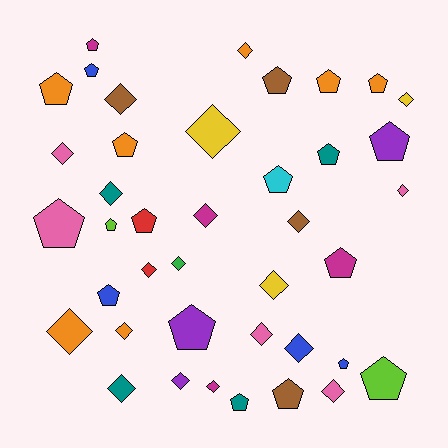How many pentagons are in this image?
There are 20 pentagons.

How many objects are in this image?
There are 40 objects.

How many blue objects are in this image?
There are 4 blue objects.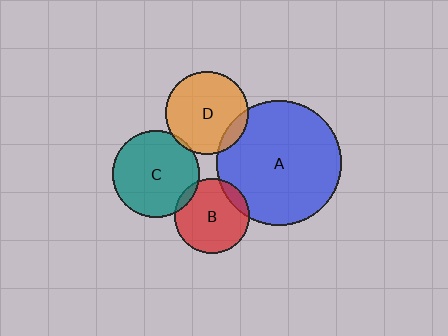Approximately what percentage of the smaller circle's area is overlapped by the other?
Approximately 10%.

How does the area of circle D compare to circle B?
Approximately 1.2 times.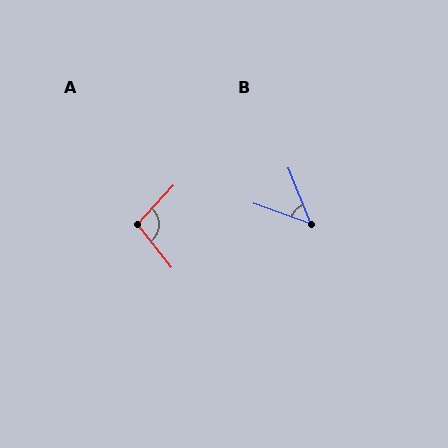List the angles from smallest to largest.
B (49°), A (99°).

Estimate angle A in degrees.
Approximately 99 degrees.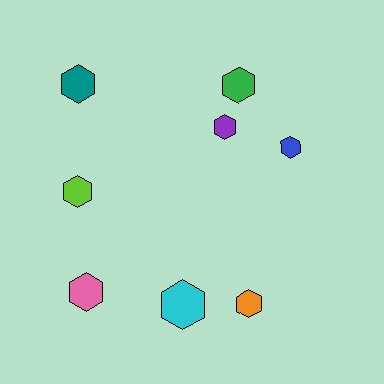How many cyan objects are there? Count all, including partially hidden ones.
There is 1 cyan object.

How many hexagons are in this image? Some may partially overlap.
There are 8 hexagons.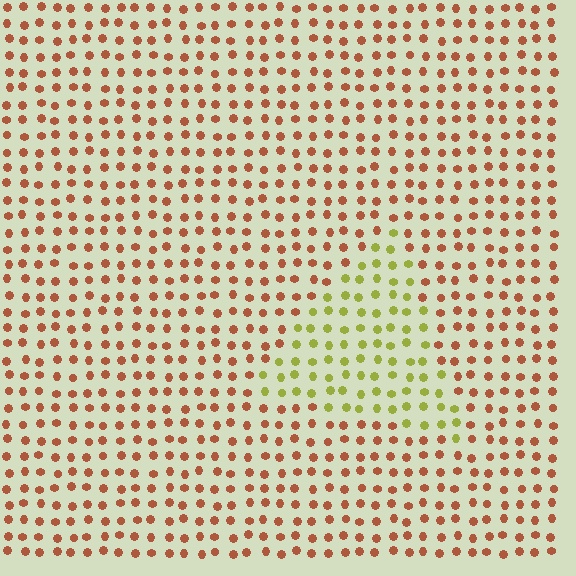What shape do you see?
I see a triangle.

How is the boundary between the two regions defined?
The boundary is defined purely by a slight shift in hue (about 58 degrees). Spacing, size, and orientation are identical on both sides.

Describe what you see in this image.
The image is filled with small brown elements in a uniform arrangement. A triangle-shaped region is visible where the elements are tinted to a slightly different hue, forming a subtle color boundary.